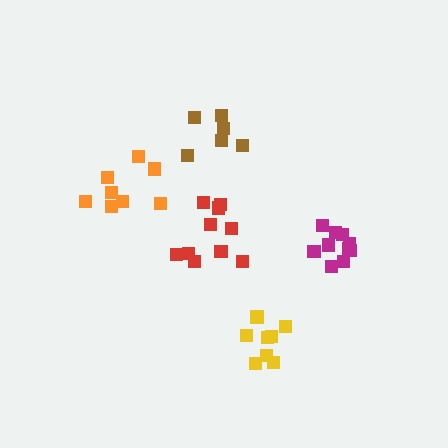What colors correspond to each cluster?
The clusters are colored: magenta, red, orange, yellow, brown.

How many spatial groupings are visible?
There are 5 spatial groupings.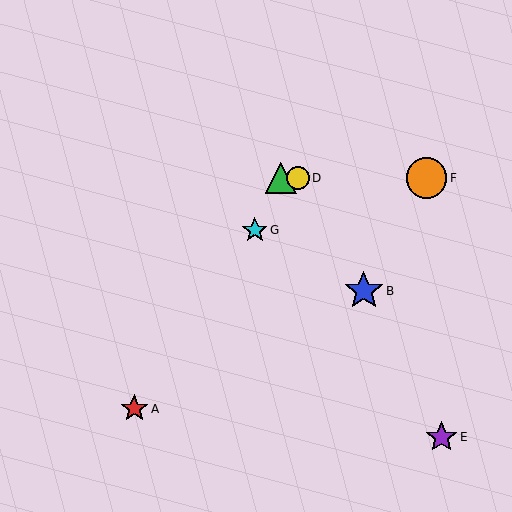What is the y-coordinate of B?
Object B is at y≈291.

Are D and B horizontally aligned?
No, D is at y≈178 and B is at y≈291.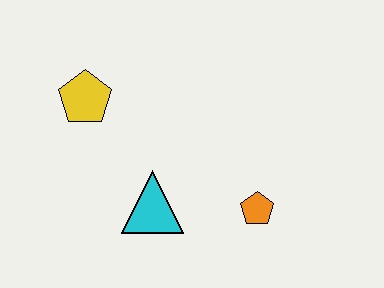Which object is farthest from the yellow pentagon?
The orange pentagon is farthest from the yellow pentagon.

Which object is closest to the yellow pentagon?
The cyan triangle is closest to the yellow pentagon.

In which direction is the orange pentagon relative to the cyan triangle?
The orange pentagon is to the right of the cyan triangle.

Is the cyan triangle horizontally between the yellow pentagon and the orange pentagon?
Yes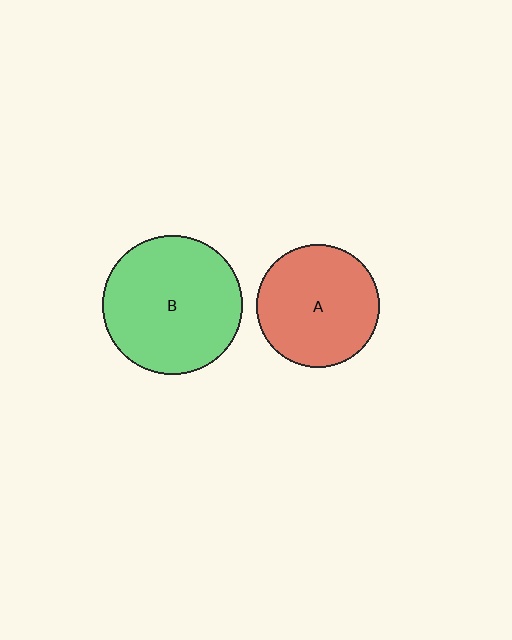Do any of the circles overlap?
No, none of the circles overlap.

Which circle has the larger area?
Circle B (green).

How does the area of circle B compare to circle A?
Approximately 1.3 times.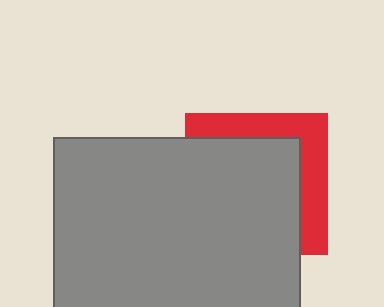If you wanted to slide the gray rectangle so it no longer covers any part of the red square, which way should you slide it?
Slide it toward the lower-left — that is the most direct way to separate the two shapes.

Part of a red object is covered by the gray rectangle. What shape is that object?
It is a square.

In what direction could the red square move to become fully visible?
The red square could move toward the upper-right. That would shift it out from behind the gray rectangle entirely.